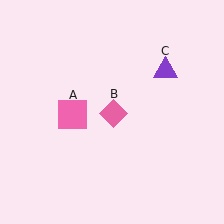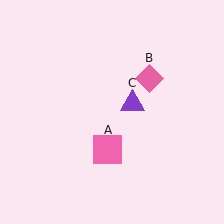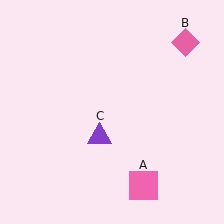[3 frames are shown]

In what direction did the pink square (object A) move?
The pink square (object A) moved down and to the right.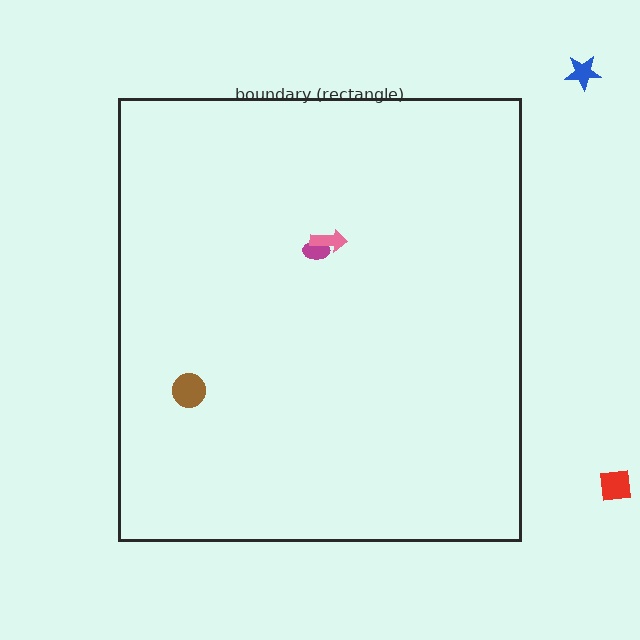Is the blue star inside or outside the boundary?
Outside.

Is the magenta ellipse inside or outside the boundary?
Inside.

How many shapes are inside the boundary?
3 inside, 2 outside.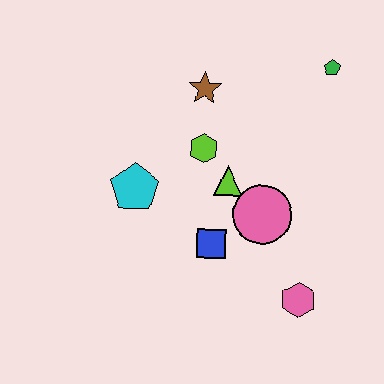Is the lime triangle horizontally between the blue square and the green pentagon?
Yes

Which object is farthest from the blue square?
The green pentagon is farthest from the blue square.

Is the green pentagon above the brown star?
Yes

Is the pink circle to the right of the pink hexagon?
No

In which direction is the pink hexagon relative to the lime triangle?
The pink hexagon is below the lime triangle.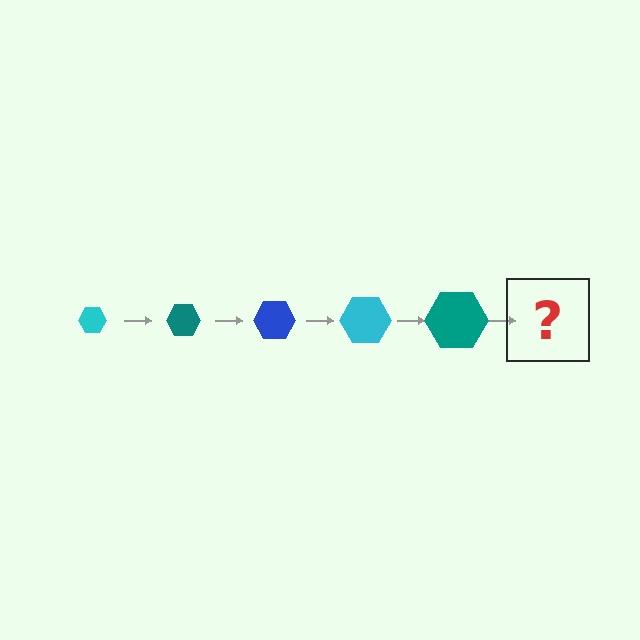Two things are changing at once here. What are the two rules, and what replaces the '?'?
The two rules are that the hexagon grows larger each step and the color cycles through cyan, teal, and blue. The '?' should be a blue hexagon, larger than the previous one.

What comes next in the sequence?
The next element should be a blue hexagon, larger than the previous one.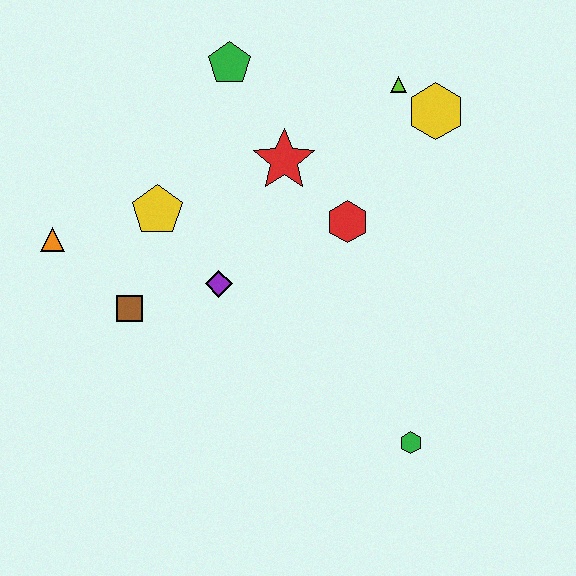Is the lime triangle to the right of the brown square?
Yes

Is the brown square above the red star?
No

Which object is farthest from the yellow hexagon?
The orange triangle is farthest from the yellow hexagon.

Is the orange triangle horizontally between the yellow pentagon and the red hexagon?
No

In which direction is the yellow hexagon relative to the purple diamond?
The yellow hexagon is to the right of the purple diamond.